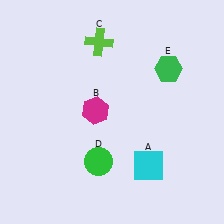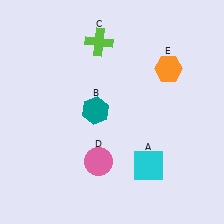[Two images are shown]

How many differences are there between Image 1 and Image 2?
There are 3 differences between the two images.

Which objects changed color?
B changed from magenta to teal. D changed from green to pink. E changed from green to orange.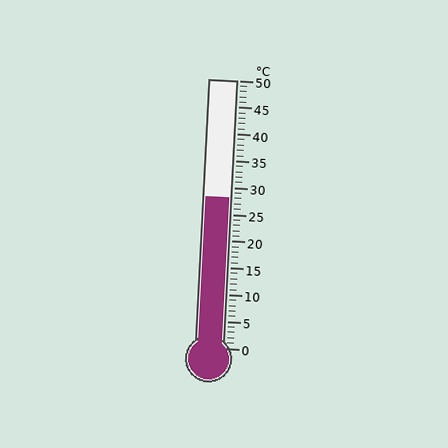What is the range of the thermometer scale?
The thermometer scale ranges from 0°C to 50°C.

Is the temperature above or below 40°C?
The temperature is below 40°C.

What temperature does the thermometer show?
The thermometer shows approximately 28°C.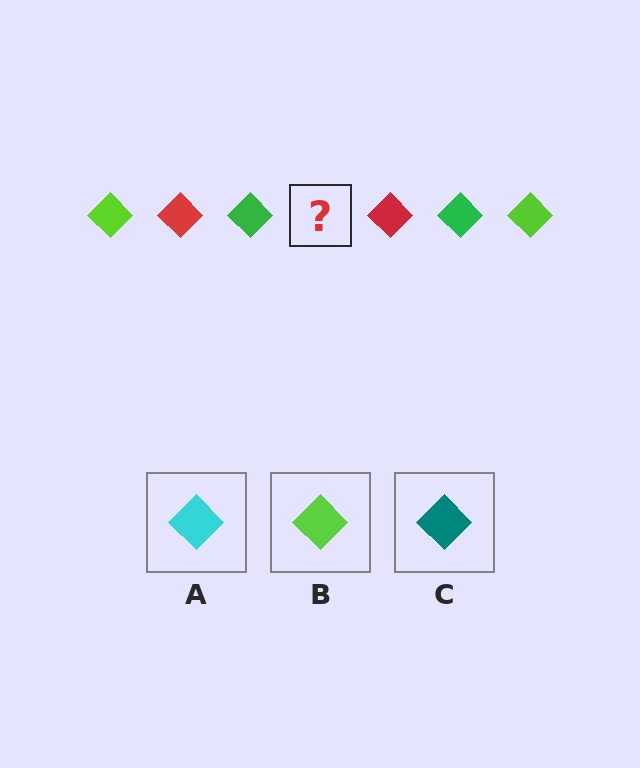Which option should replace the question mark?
Option B.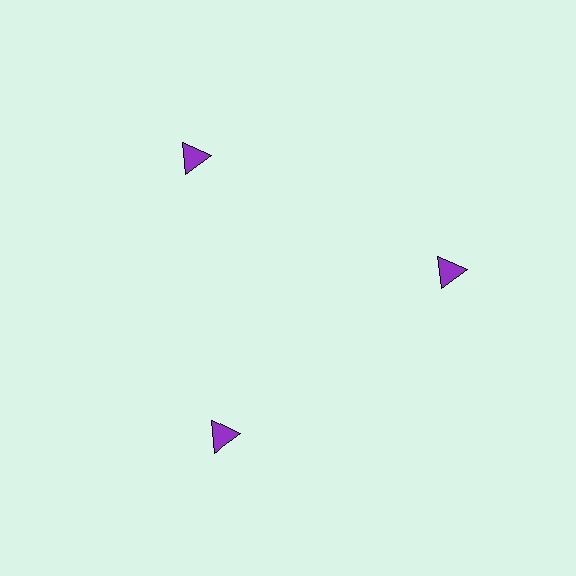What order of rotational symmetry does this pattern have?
This pattern has 3-fold rotational symmetry.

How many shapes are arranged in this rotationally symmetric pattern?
There are 3 shapes, arranged in 3 groups of 1.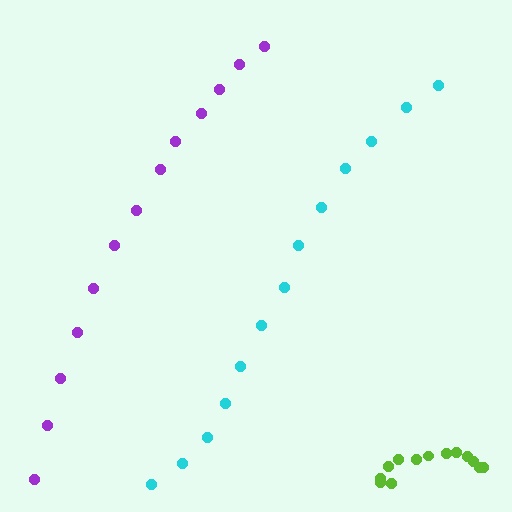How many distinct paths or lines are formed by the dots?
There are 3 distinct paths.